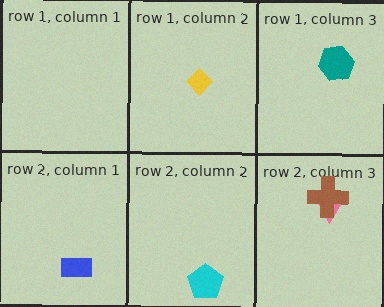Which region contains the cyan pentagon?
The row 2, column 2 region.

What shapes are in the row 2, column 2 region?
The cyan pentagon.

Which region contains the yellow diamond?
The row 1, column 2 region.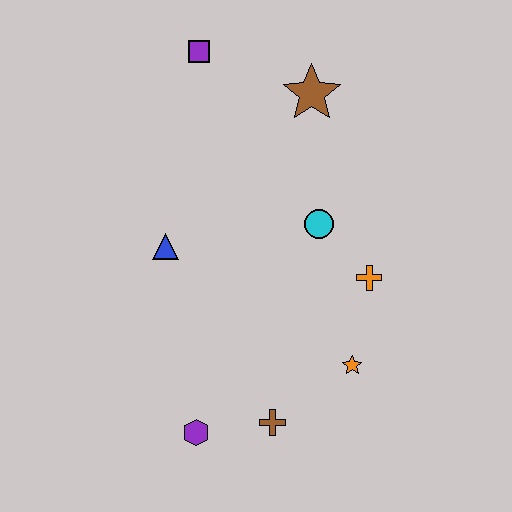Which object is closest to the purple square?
The brown star is closest to the purple square.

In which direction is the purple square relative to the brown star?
The purple square is to the left of the brown star.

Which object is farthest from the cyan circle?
The purple hexagon is farthest from the cyan circle.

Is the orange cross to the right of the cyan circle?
Yes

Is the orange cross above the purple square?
No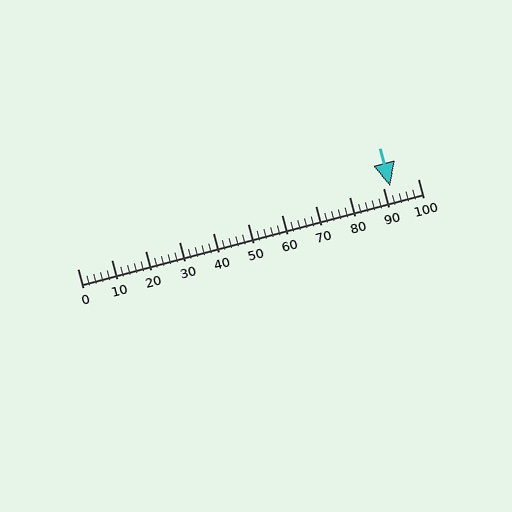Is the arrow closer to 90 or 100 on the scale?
The arrow is closer to 90.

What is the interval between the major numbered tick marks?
The major tick marks are spaced 10 units apart.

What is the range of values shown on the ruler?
The ruler shows values from 0 to 100.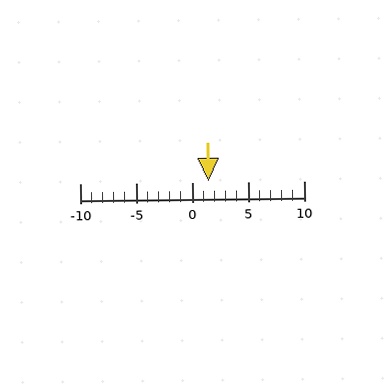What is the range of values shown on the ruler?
The ruler shows values from -10 to 10.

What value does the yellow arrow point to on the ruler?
The yellow arrow points to approximately 2.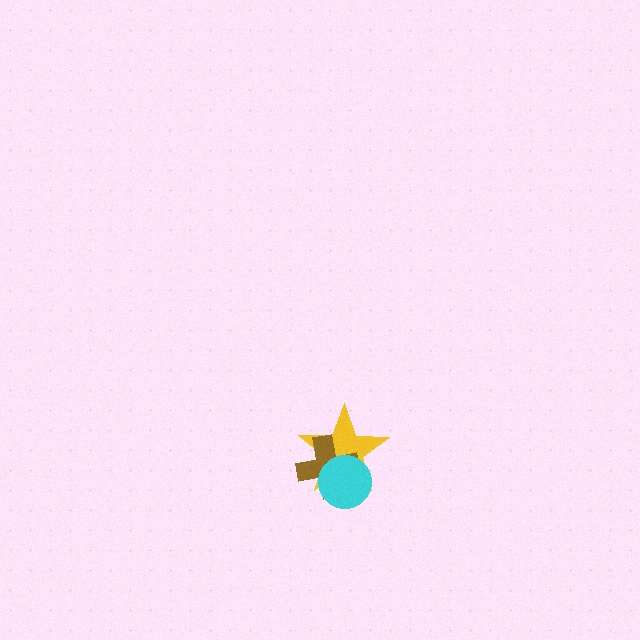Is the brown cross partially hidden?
Yes, it is partially covered by another shape.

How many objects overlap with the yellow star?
2 objects overlap with the yellow star.